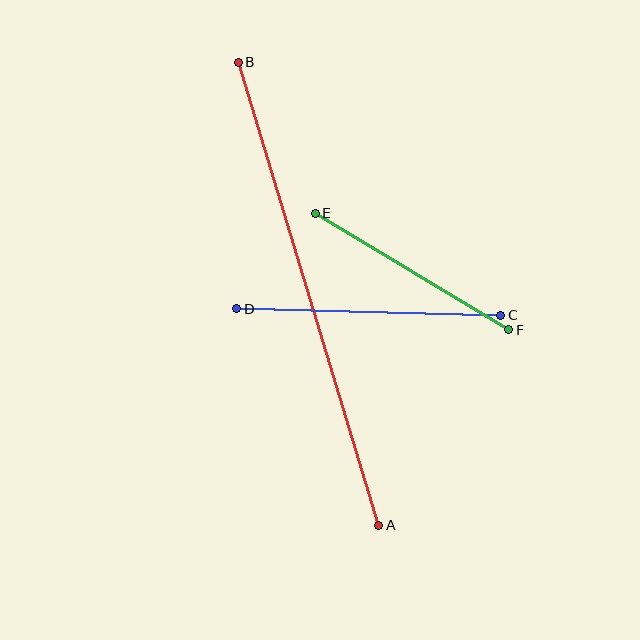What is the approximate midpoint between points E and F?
The midpoint is at approximately (412, 271) pixels.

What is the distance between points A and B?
The distance is approximately 483 pixels.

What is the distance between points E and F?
The distance is approximately 226 pixels.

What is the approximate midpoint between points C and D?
The midpoint is at approximately (369, 312) pixels.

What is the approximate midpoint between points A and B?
The midpoint is at approximately (308, 294) pixels.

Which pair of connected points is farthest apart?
Points A and B are farthest apart.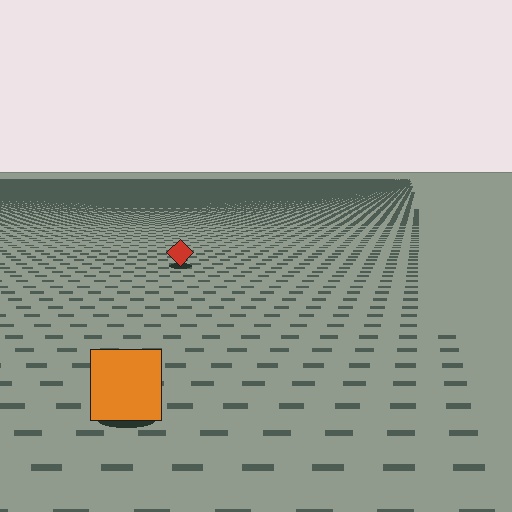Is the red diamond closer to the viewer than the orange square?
No. The orange square is closer — you can tell from the texture gradient: the ground texture is coarser near it.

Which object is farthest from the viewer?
The red diamond is farthest from the viewer. It appears smaller and the ground texture around it is denser.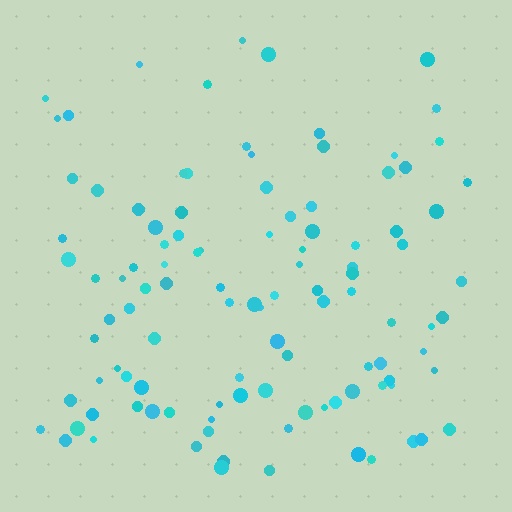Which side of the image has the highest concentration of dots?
The bottom.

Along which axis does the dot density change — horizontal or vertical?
Vertical.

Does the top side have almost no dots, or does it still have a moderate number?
Still a moderate number, just noticeably fewer than the bottom.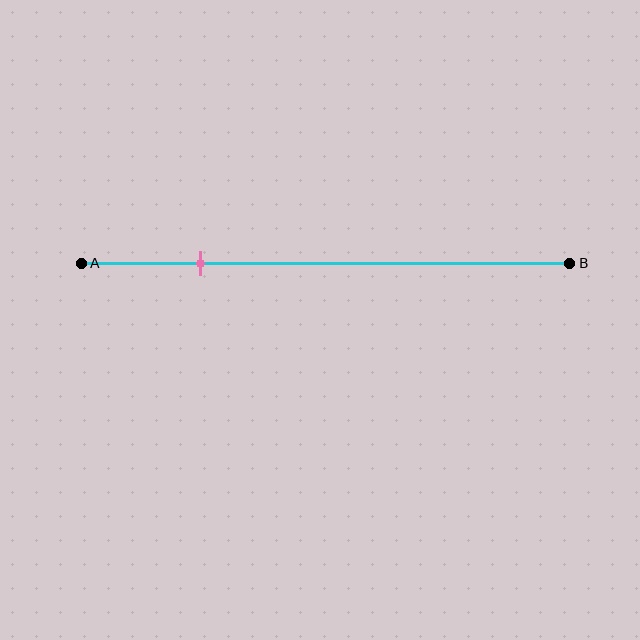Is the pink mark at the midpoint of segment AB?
No, the mark is at about 25% from A, not at the 50% midpoint.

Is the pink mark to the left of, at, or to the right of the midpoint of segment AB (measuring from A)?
The pink mark is to the left of the midpoint of segment AB.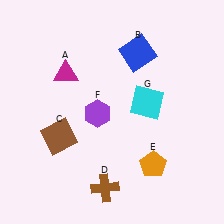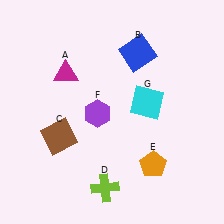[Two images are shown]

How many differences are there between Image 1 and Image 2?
There is 1 difference between the two images.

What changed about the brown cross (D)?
In Image 1, D is brown. In Image 2, it changed to lime.